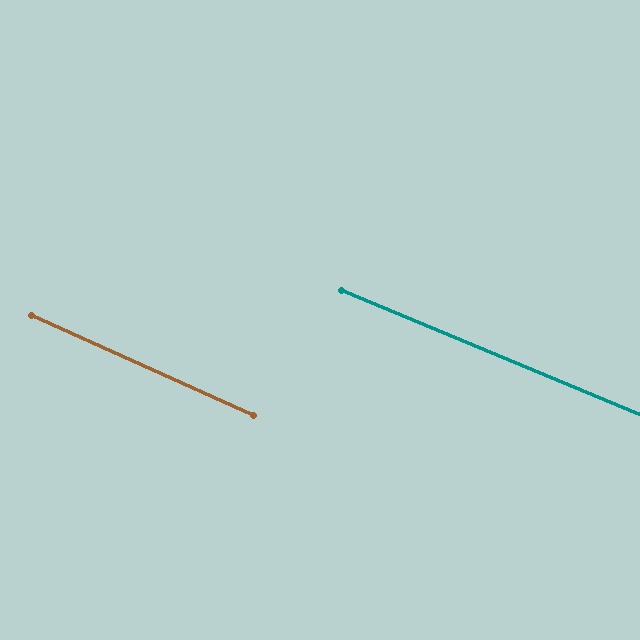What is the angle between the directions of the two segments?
Approximately 2 degrees.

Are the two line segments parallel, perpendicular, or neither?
Parallel — their directions differ by only 1.7°.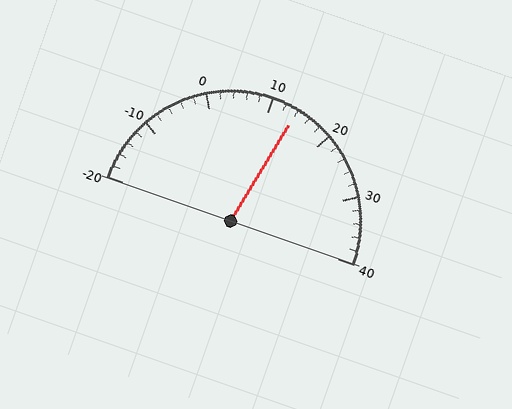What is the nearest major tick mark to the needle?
The nearest major tick mark is 10.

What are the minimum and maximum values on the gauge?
The gauge ranges from -20 to 40.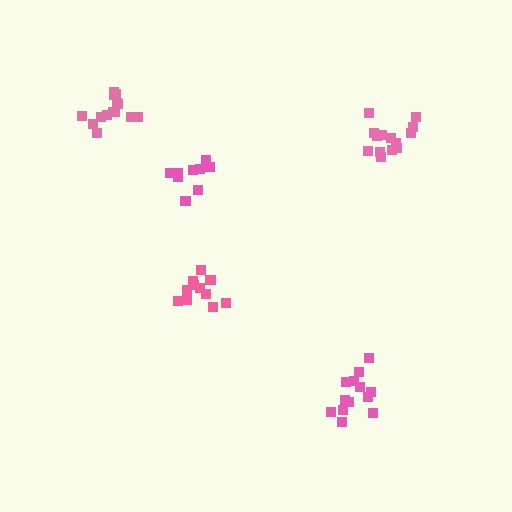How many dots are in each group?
Group 1: 9 dots, Group 2: 11 dots, Group 3: 14 dots, Group 4: 13 dots, Group 5: 14 dots (61 total).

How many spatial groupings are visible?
There are 5 spatial groupings.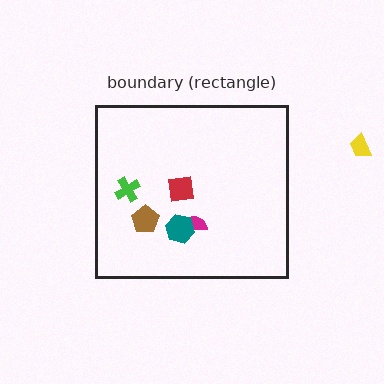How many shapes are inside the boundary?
5 inside, 1 outside.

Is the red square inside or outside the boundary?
Inside.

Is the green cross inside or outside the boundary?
Inside.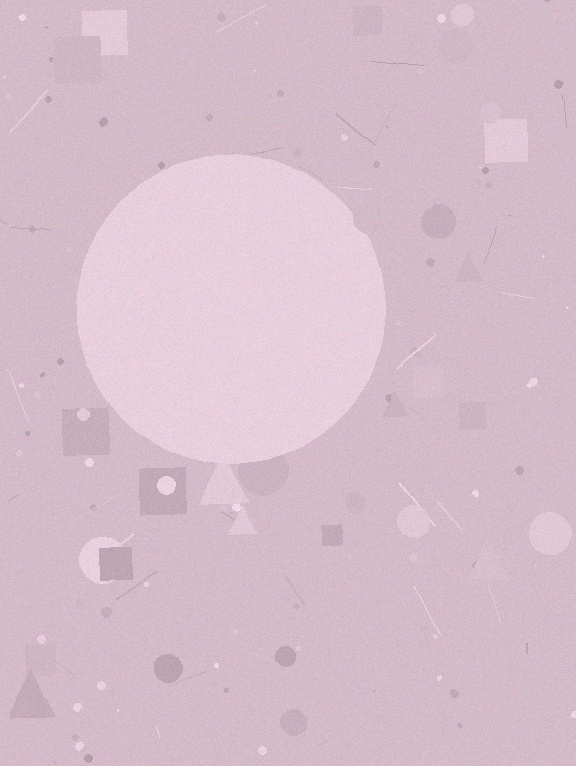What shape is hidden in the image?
A circle is hidden in the image.